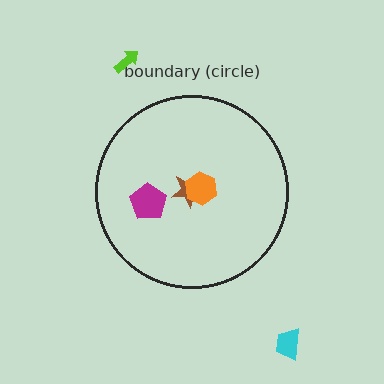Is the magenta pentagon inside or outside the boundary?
Inside.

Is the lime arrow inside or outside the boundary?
Outside.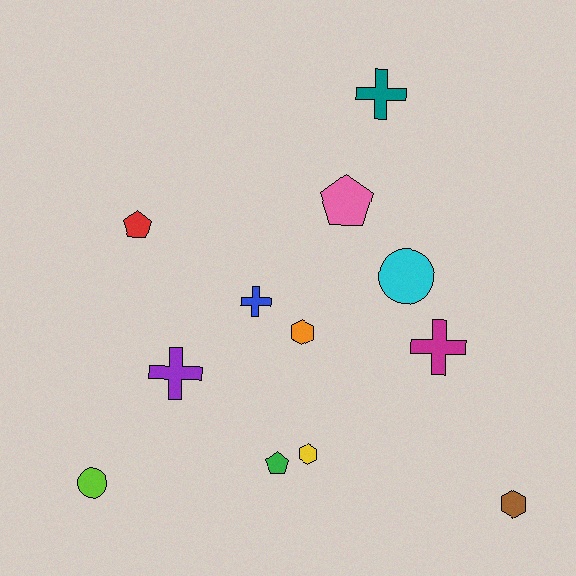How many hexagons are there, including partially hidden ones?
There are 3 hexagons.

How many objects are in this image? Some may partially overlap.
There are 12 objects.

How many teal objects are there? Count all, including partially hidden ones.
There is 1 teal object.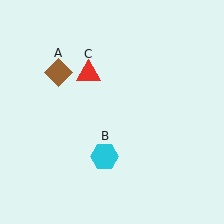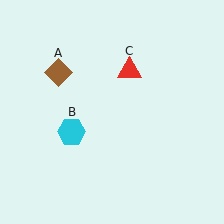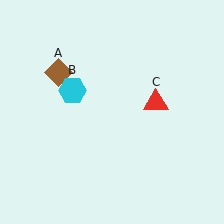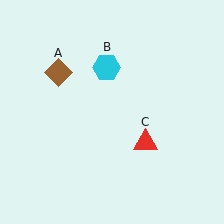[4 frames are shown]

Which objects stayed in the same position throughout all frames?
Brown diamond (object A) remained stationary.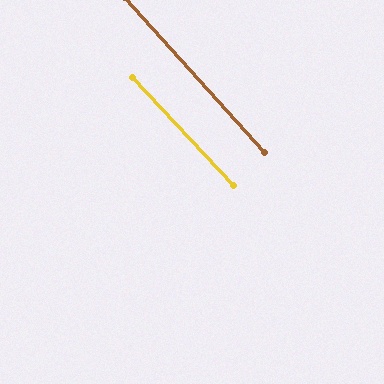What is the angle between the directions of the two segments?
Approximately 1 degree.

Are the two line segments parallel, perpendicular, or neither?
Parallel — their directions differ by only 1.2°.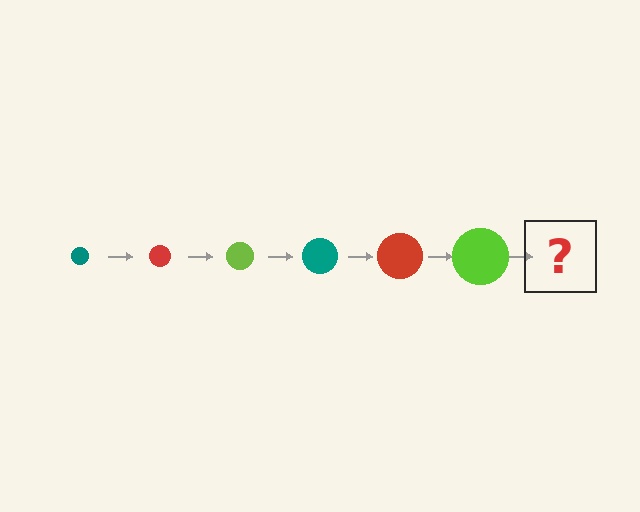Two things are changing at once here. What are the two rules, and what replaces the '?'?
The two rules are that the circle grows larger each step and the color cycles through teal, red, and lime. The '?' should be a teal circle, larger than the previous one.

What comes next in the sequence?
The next element should be a teal circle, larger than the previous one.